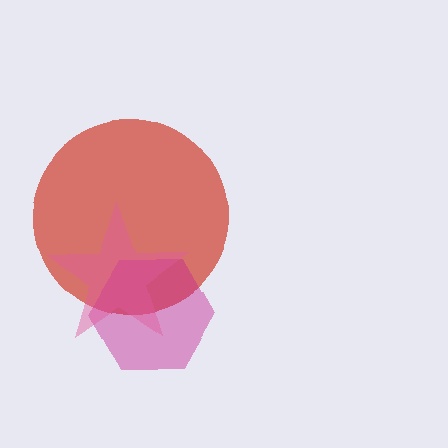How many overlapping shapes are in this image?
There are 3 overlapping shapes in the image.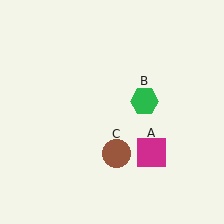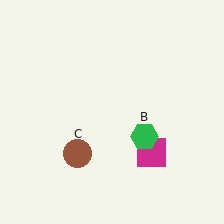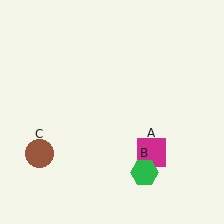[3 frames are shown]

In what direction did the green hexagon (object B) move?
The green hexagon (object B) moved down.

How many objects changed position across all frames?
2 objects changed position: green hexagon (object B), brown circle (object C).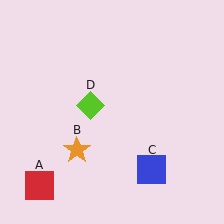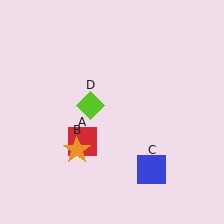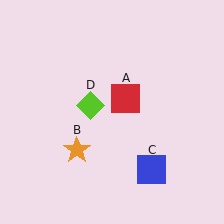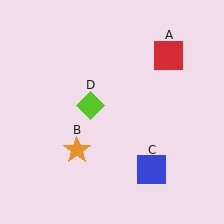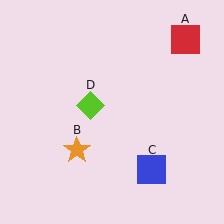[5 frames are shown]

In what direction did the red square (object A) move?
The red square (object A) moved up and to the right.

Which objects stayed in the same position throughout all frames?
Orange star (object B) and blue square (object C) and lime diamond (object D) remained stationary.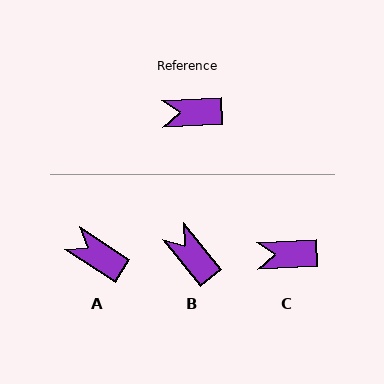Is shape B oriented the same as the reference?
No, it is off by about 54 degrees.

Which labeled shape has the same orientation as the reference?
C.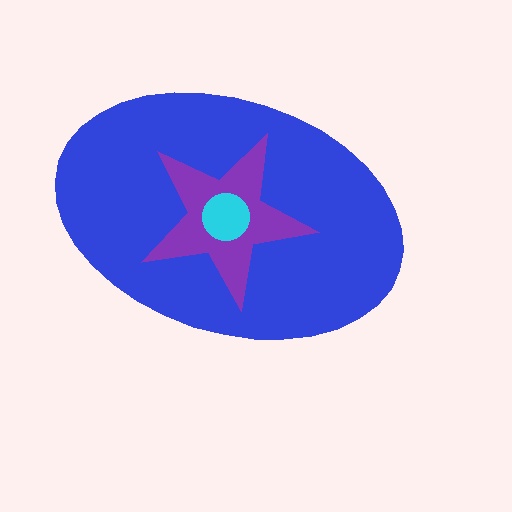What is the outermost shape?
The blue ellipse.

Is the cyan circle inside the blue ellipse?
Yes.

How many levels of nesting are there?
3.